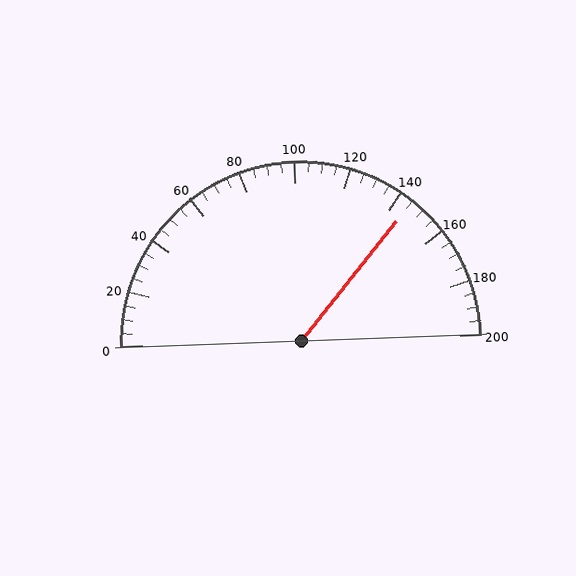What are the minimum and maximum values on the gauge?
The gauge ranges from 0 to 200.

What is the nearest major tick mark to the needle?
The nearest major tick mark is 140.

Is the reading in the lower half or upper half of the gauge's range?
The reading is in the upper half of the range (0 to 200).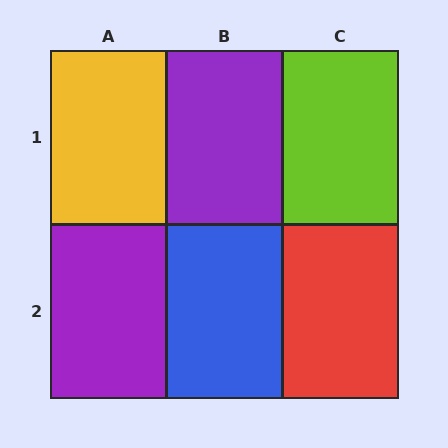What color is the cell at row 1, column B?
Purple.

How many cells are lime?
1 cell is lime.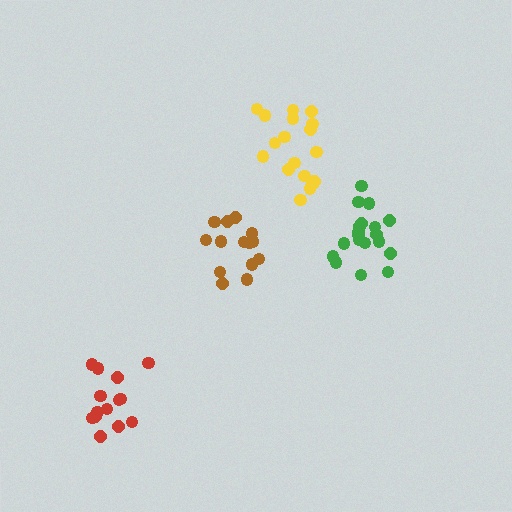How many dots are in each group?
Group 1: 18 dots, Group 2: 19 dots, Group 3: 14 dots, Group 4: 14 dots (65 total).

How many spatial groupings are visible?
There are 4 spatial groupings.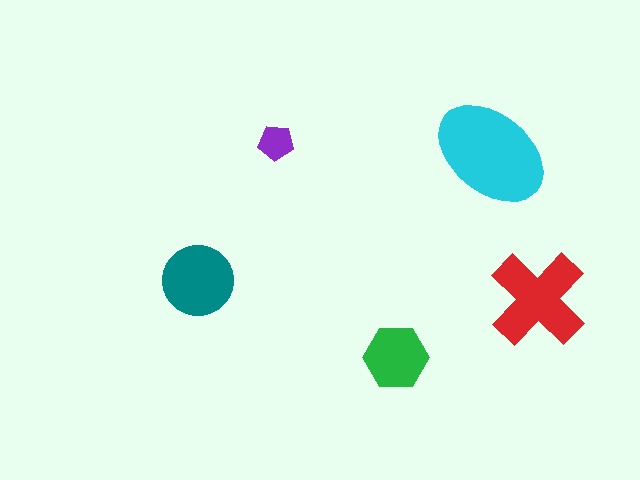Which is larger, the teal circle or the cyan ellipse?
The cyan ellipse.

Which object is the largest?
The cyan ellipse.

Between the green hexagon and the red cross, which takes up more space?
The red cross.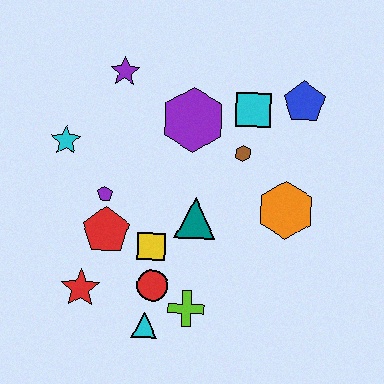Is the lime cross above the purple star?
No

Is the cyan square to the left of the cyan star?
No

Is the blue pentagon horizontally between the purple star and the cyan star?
No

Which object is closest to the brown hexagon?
The cyan square is closest to the brown hexagon.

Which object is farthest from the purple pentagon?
The blue pentagon is farthest from the purple pentagon.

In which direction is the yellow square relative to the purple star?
The yellow square is below the purple star.